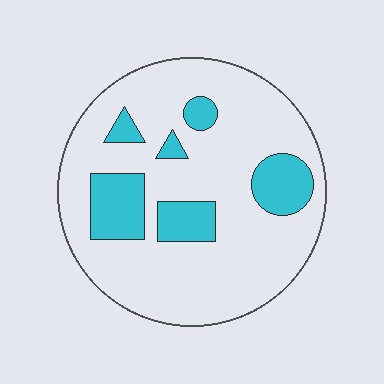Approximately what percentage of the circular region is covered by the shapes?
Approximately 20%.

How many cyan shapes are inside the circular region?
6.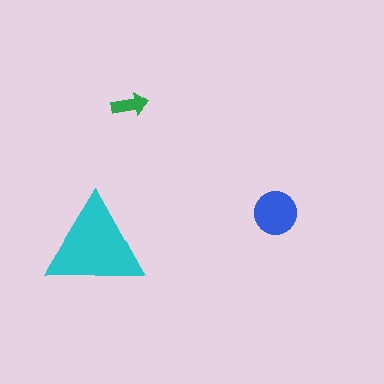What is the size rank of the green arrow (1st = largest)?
3rd.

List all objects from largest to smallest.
The cyan triangle, the blue circle, the green arrow.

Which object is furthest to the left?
The cyan triangle is leftmost.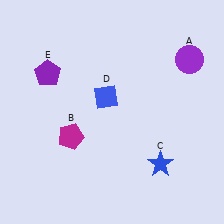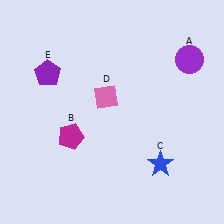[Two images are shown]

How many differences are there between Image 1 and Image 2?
There is 1 difference between the two images.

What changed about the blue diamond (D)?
In Image 1, D is blue. In Image 2, it changed to pink.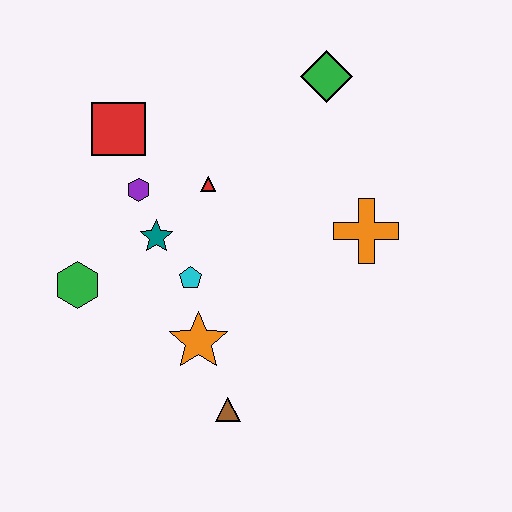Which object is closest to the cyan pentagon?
The teal star is closest to the cyan pentagon.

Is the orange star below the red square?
Yes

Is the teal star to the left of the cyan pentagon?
Yes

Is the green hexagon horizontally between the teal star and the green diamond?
No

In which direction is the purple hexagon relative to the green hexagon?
The purple hexagon is above the green hexagon.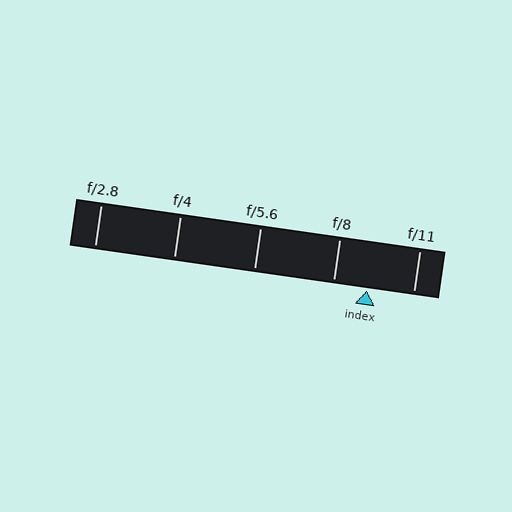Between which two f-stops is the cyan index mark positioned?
The index mark is between f/8 and f/11.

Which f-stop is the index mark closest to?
The index mark is closest to f/8.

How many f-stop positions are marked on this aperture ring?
There are 5 f-stop positions marked.